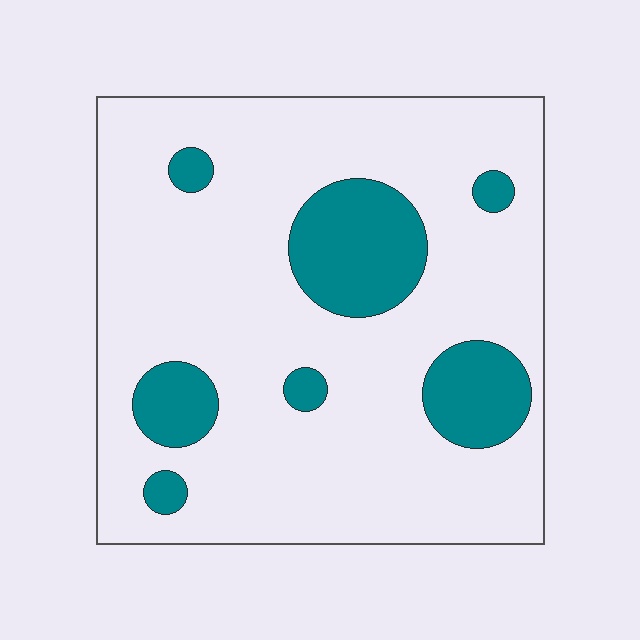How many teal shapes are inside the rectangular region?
7.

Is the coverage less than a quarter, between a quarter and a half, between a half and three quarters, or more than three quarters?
Less than a quarter.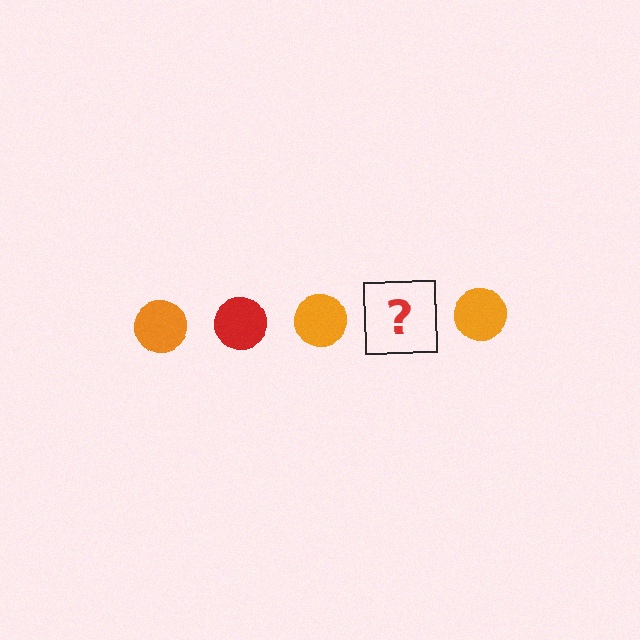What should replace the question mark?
The question mark should be replaced with a red circle.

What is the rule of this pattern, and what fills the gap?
The rule is that the pattern cycles through orange, red circles. The gap should be filled with a red circle.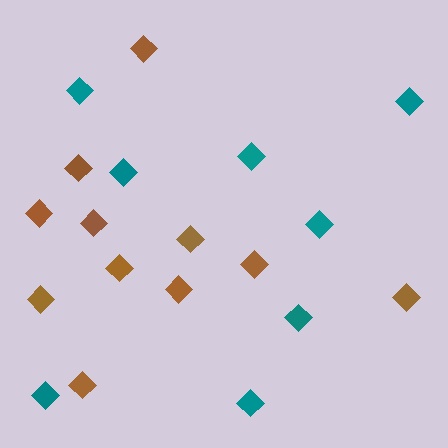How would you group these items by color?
There are 2 groups: one group of teal diamonds (8) and one group of brown diamonds (11).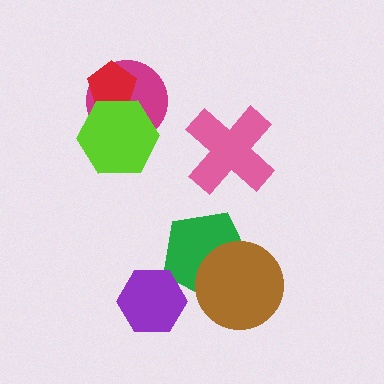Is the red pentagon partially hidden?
Yes, it is partially covered by another shape.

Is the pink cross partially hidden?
No, no other shape covers it.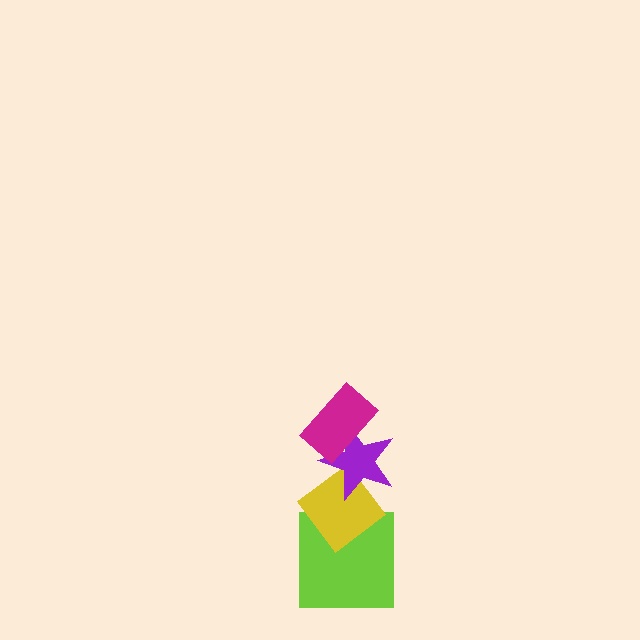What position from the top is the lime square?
The lime square is 4th from the top.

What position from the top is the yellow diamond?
The yellow diamond is 3rd from the top.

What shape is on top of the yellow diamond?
The purple star is on top of the yellow diamond.